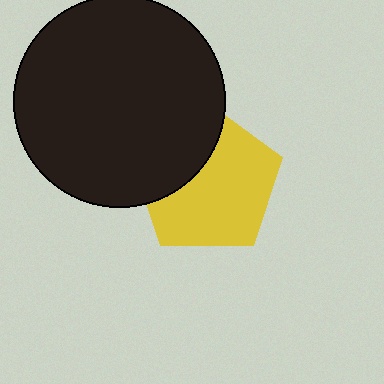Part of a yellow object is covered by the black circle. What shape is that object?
It is a pentagon.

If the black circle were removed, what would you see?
You would see the complete yellow pentagon.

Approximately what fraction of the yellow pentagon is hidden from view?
Roughly 33% of the yellow pentagon is hidden behind the black circle.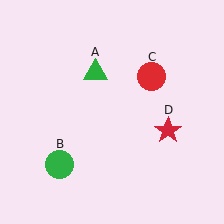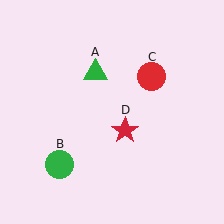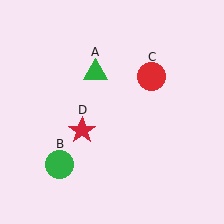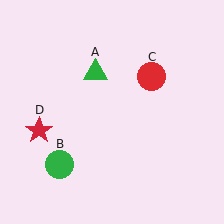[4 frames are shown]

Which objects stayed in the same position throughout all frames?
Green triangle (object A) and green circle (object B) and red circle (object C) remained stationary.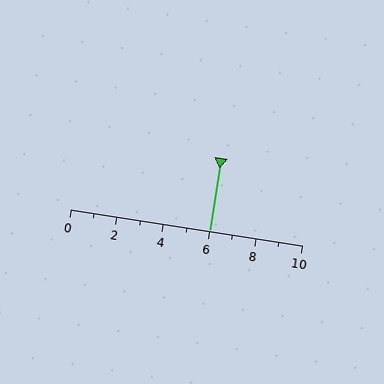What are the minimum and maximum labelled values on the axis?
The axis runs from 0 to 10.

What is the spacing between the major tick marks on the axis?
The major ticks are spaced 2 apart.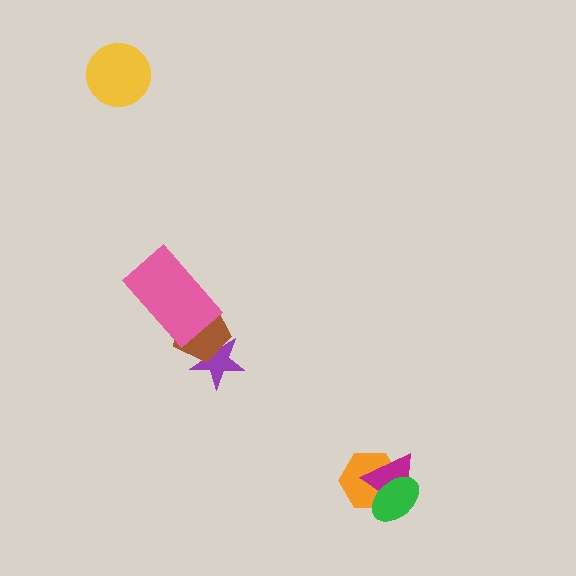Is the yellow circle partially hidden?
No, no other shape covers it.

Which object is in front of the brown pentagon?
The pink rectangle is in front of the brown pentagon.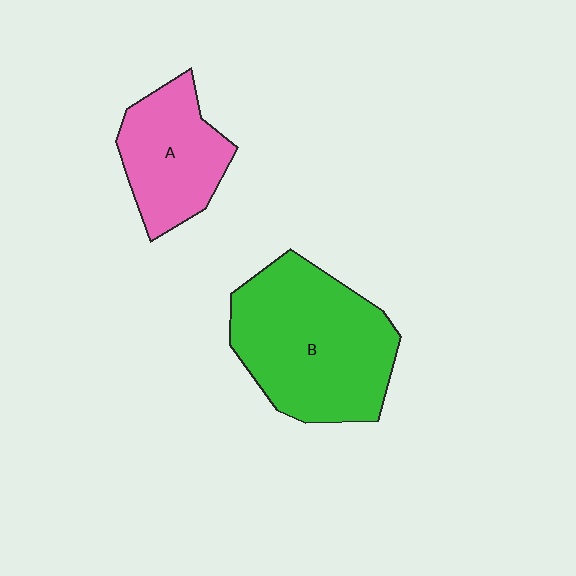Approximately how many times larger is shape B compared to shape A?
Approximately 1.7 times.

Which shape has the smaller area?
Shape A (pink).